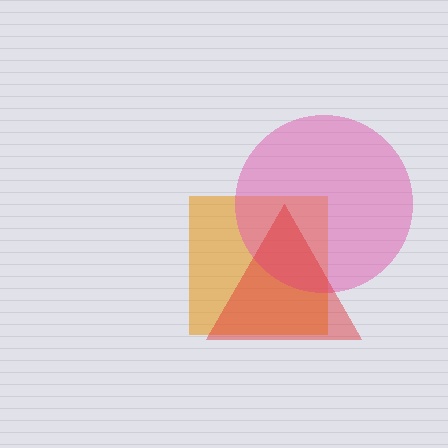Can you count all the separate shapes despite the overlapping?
Yes, there are 3 separate shapes.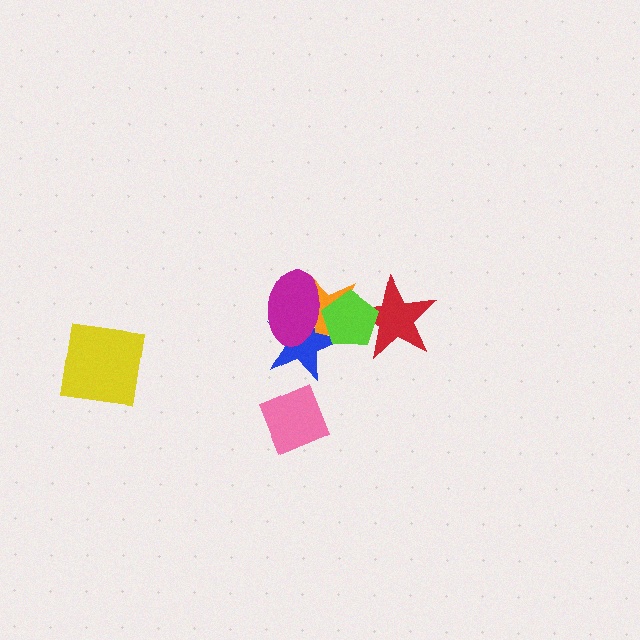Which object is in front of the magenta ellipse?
The lime pentagon is in front of the magenta ellipse.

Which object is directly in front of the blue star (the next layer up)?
The magenta ellipse is directly in front of the blue star.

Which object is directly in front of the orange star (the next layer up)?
The blue star is directly in front of the orange star.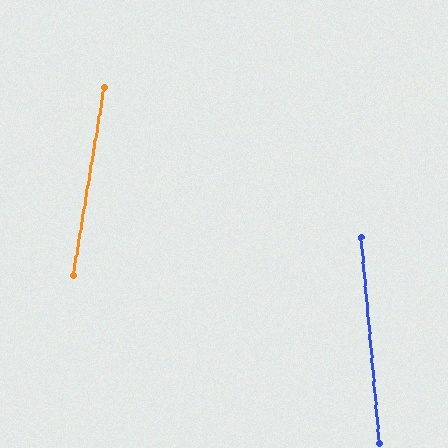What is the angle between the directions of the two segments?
Approximately 14 degrees.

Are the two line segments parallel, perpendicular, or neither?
Neither parallel nor perpendicular — they differ by about 14°.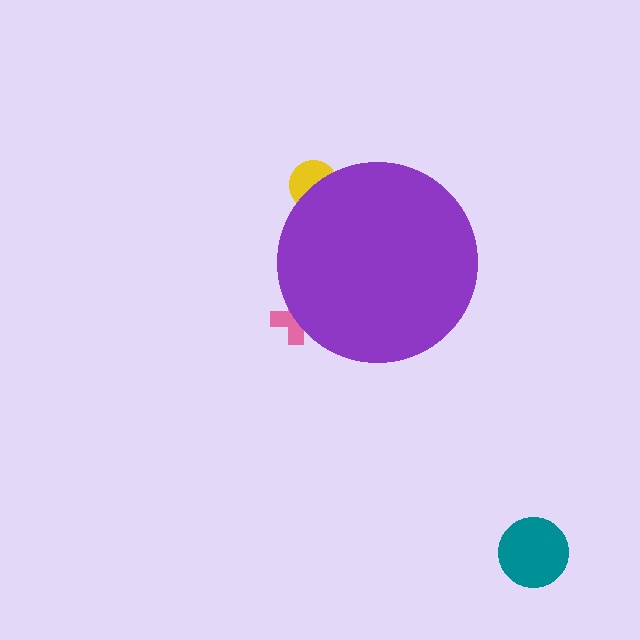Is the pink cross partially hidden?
Yes, the pink cross is partially hidden behind the purple circle.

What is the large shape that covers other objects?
A purple circle.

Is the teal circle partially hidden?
No, the teal circle is fully visible.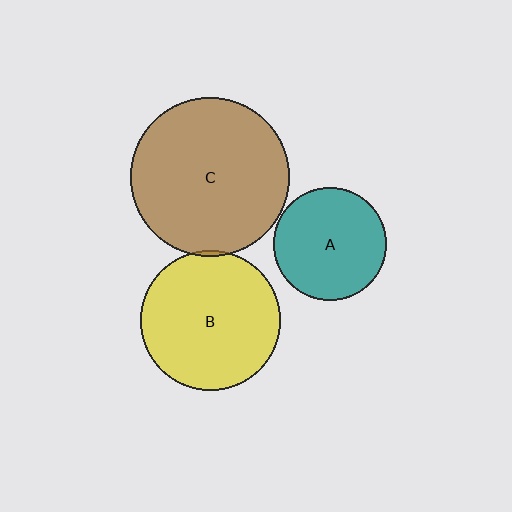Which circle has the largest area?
Circle C (brown).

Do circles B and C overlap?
Yes.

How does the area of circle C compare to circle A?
Approximately 2.0 times.